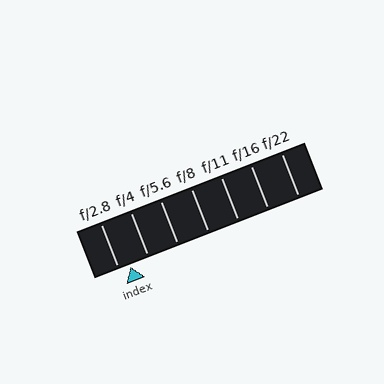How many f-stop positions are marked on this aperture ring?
There are 7 f-stop positions marked.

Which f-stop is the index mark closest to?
The index mark is closest to f/2.8.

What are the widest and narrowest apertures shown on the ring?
The widest aperture shown is f/2.8 and the narrowest is f/22.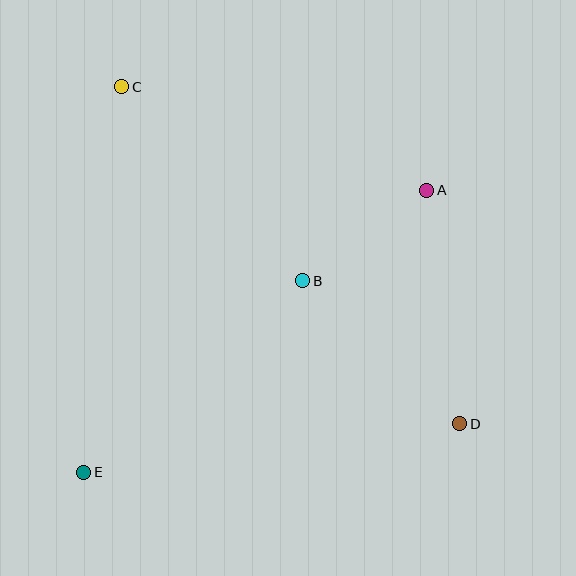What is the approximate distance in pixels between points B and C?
The distance between B and C is approximately 265 pixels.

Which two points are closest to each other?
Points A and B are closest to each other.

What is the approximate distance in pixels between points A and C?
The distance between A and C is approximately 322 pixels.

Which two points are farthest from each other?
Points C and D are farthest from each other.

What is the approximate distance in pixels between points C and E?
The distance between C and E is approximately 387 pixels.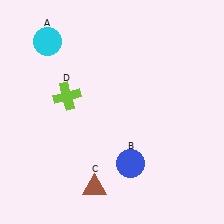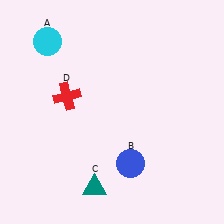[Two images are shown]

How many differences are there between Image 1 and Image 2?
There are 2 differences between the two images.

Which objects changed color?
C changed from brown to teal. D changed from lime to red.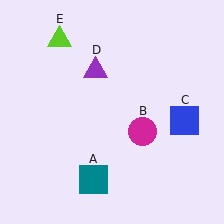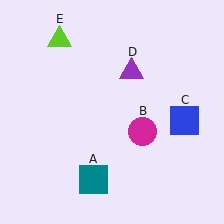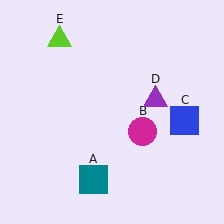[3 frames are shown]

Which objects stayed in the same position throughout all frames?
Teal square (object A) and magenta circle (object B) and blue square (object C) and lime triangle (object E) remained stationary.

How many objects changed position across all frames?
1 object changed position: purple triangle (object D).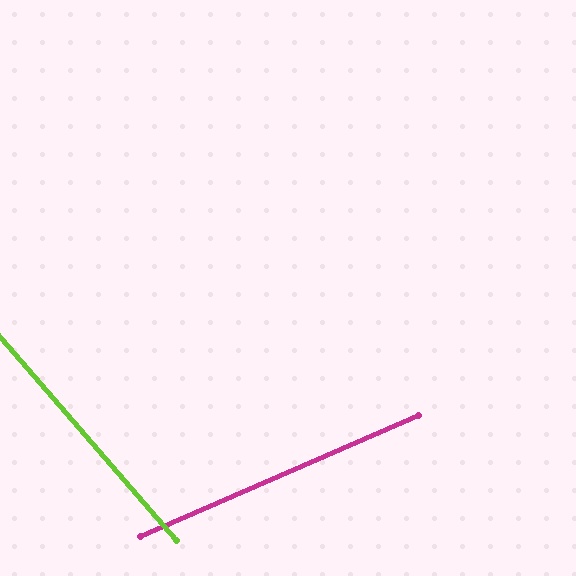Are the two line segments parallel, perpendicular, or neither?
Neither parallel nor perpendicular — they differ by about 73°.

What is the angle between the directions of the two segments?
Approximately 73 degrees.